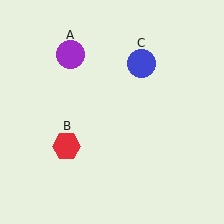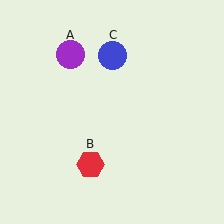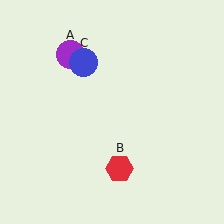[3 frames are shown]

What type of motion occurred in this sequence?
The red hexagon (object B), blue circle (object C) rotated counterclockwise around the center of the scene.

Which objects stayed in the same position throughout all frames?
Purple circle (object A) remained stationary.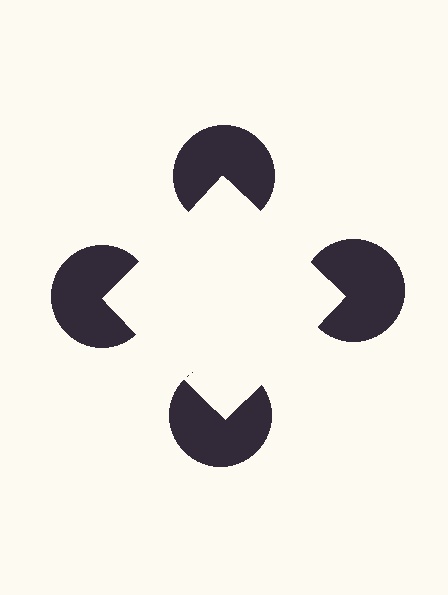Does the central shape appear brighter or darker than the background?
It typically appears slightly brighter than the background, even though no actual brightness change is drawn.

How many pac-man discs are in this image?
There are 4 — one at each vertex of the illusory square.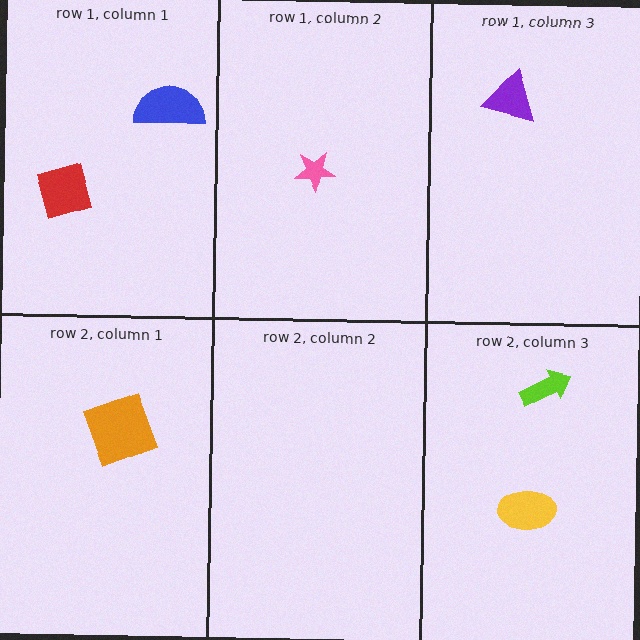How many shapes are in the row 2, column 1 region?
1.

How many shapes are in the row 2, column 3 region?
2.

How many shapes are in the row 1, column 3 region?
1.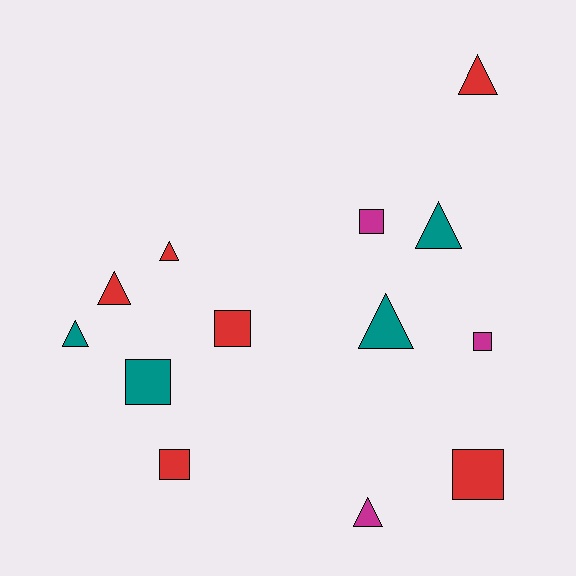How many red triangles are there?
There are 3 red triangles.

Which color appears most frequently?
Red, with 6 objects.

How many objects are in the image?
There are 13 objects.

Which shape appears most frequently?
Triangle, with 7 objects.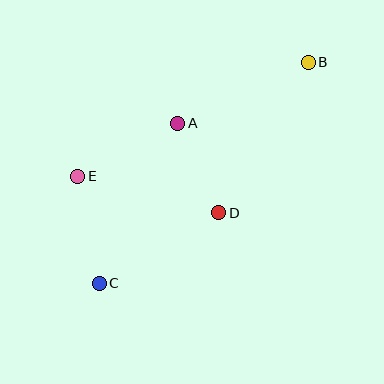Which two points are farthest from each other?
Points B and C are farthest from each other.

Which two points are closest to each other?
Points A and D are closest to each other.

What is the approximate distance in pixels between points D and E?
The distance between D and E is approximately 145 pixels.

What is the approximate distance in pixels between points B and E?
The distance between B and E is approximately 257 pixels.